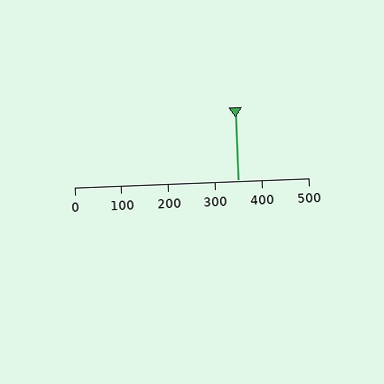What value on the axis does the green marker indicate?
The marker indicates approximately 350.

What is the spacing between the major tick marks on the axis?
The major ticks are spaced 100 apart.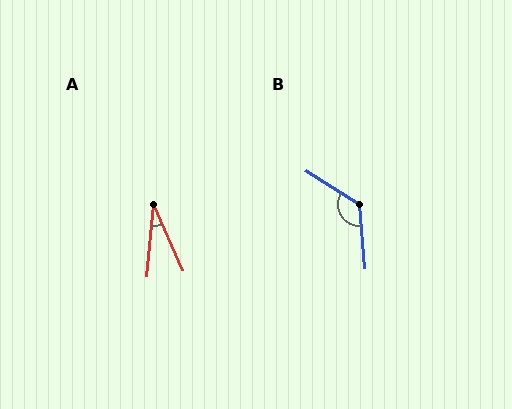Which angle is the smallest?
A, at approximately 29 degrees.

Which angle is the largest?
B, at approximately 128 degrees.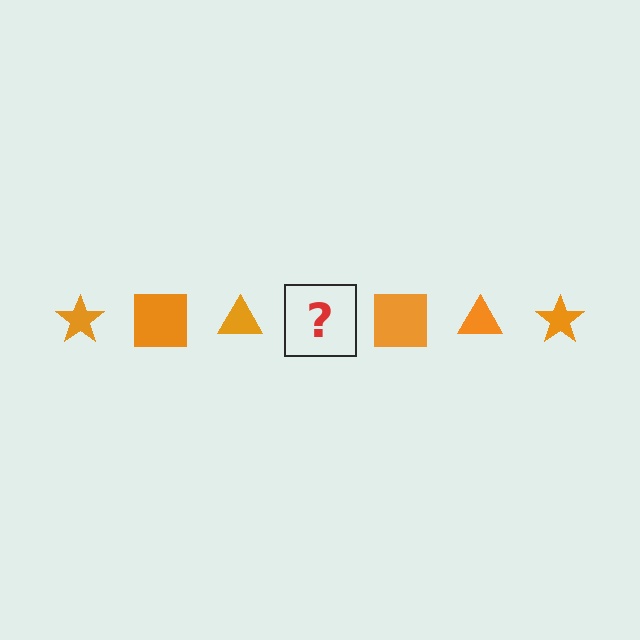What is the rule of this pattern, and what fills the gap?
The rule is that the pattern cycles through star, square, triangle shapes in orange. The gap should be filled with an orange star.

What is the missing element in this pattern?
The missing element is an orange star.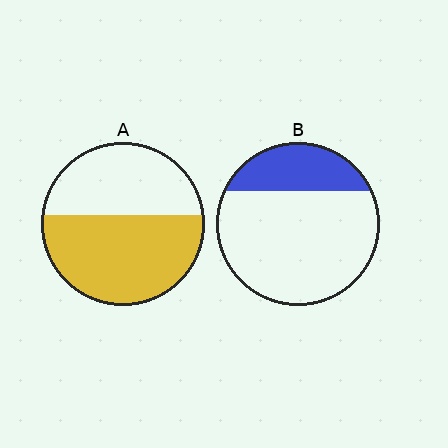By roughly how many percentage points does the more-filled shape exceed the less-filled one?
By roughly 30 percentage points (A over B).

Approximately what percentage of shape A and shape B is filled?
A is approximately 55% and B is approximately 25%.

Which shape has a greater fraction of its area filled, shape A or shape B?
Shape A.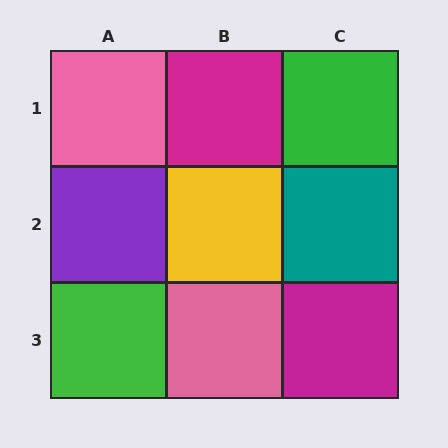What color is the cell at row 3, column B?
Pink.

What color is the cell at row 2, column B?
Yellow.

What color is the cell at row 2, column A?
Purple.